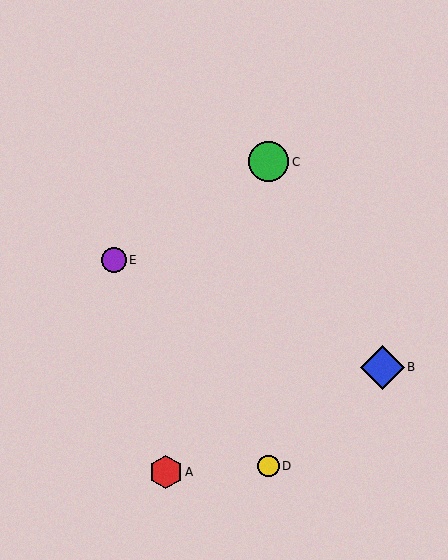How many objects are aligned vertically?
2 objects (C, D) are aligned vertically.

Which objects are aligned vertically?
Objects C, D are aligned vertically.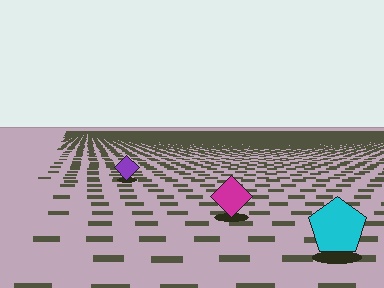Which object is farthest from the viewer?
The purple diamond is farthest from the viewer. It appears smaller and the ground texture around it is denser.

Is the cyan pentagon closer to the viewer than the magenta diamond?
Yes. The cyan pentagon is closer — you can tell from the texture gradient: the ground texture is coarser near it.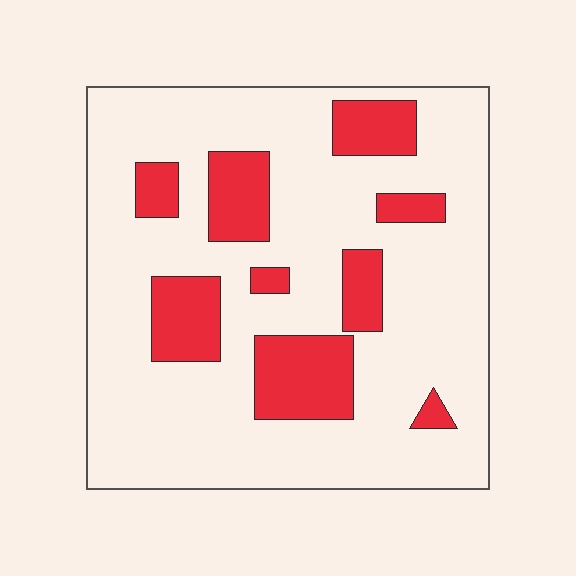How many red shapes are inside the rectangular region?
9.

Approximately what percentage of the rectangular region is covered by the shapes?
Approximately 20%.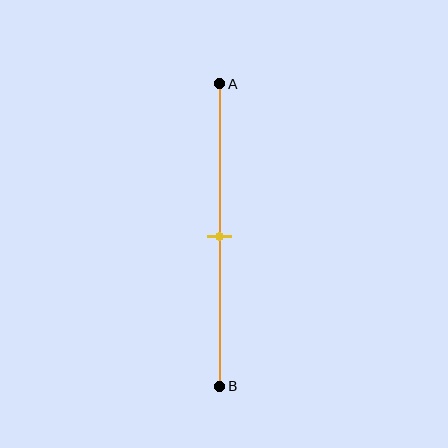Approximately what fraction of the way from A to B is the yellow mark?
The yellow mark is approximately 50% of the way from A to B.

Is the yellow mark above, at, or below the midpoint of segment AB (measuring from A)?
The yellow mark is approximately at the midpoint of segment AB.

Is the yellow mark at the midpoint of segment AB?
Yes, the mark is approximately at the midpoint.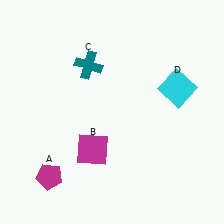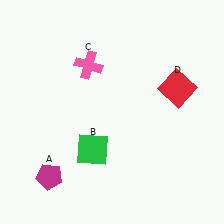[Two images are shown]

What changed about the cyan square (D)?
In Image 1, D is cyan. In Image 2, it changed to red.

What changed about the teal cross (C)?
In Image 1, C is teal. In Image 2, it changed to pink.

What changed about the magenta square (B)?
In Image 1, B is magenta. In Image 2, it changed to green.